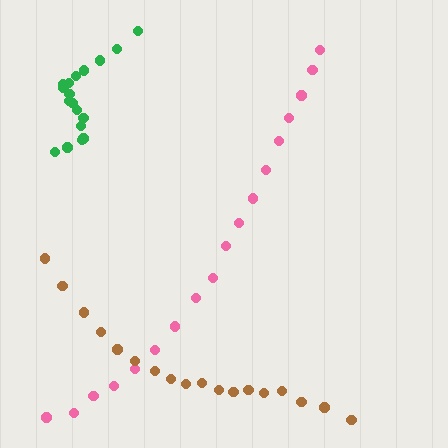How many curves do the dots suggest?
There are 3 distinct paths.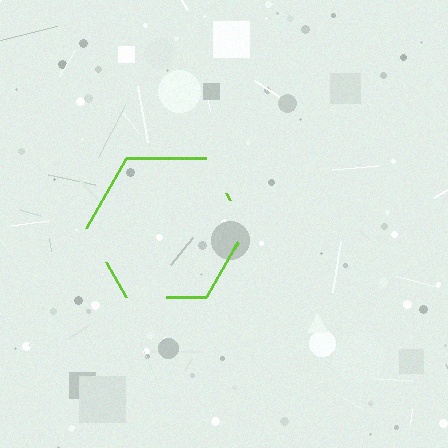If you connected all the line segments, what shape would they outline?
They would outline a hexagon.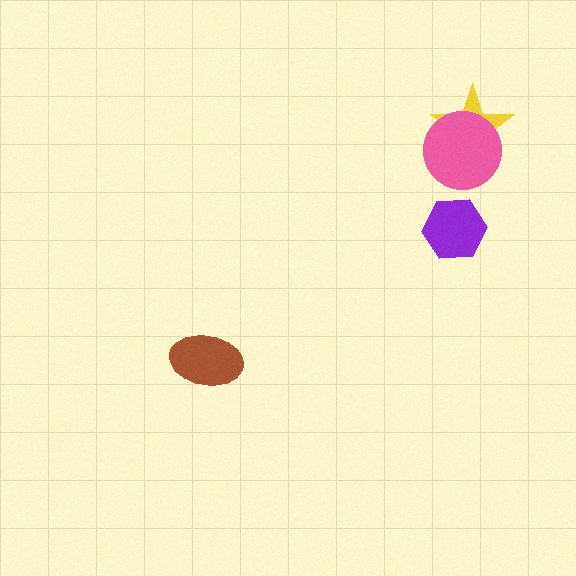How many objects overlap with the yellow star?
1 object overlaps with the yellow star.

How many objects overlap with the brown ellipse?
0 objects overlap with the brown ellipse.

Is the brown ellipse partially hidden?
No, no other shape covers it.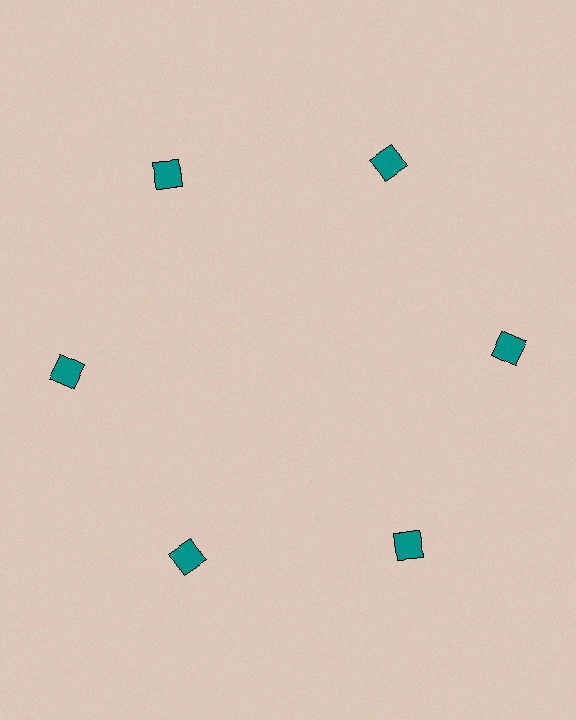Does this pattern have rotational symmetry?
Yes, this pattern has 6-fold rotational symmetry. It looks the same after rotating 60 degrees around the center.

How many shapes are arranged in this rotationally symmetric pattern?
There are 6 shapes, arranged in 6 groups of 1.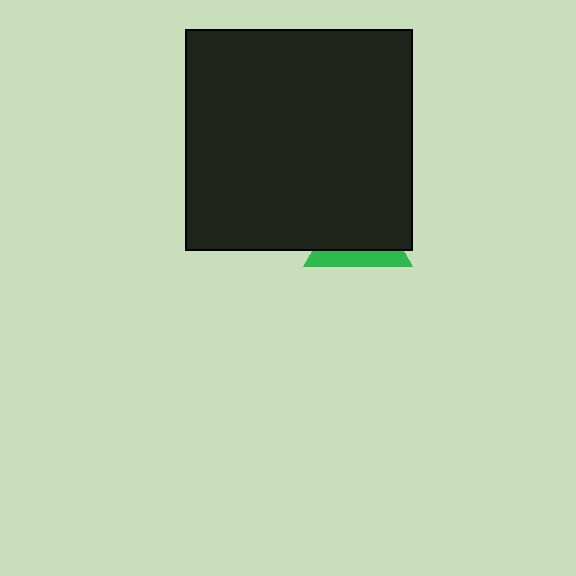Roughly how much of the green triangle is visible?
A small part of it is visible (roughly 31%).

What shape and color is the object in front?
The object in front is a black rectangle.